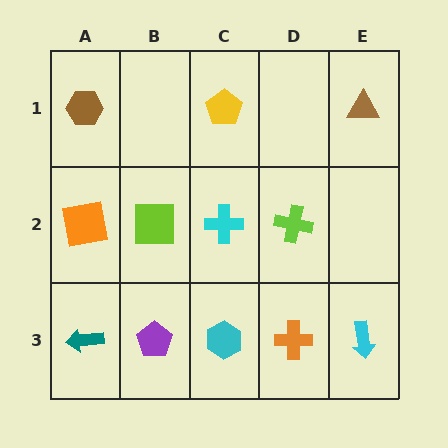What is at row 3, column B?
A purple pentagon.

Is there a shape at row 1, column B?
No, that cell is empty.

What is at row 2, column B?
A lime square.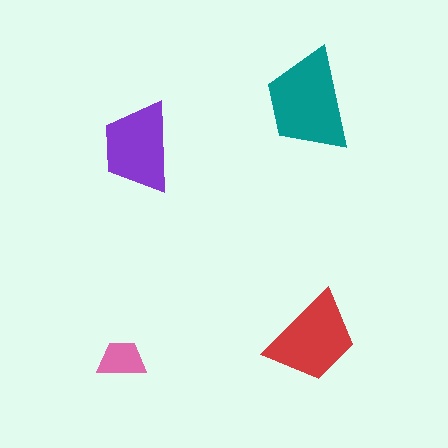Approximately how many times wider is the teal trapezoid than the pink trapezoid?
About 2 times wider.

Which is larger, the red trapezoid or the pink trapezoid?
The red one.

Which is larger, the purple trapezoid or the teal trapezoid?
The teal one.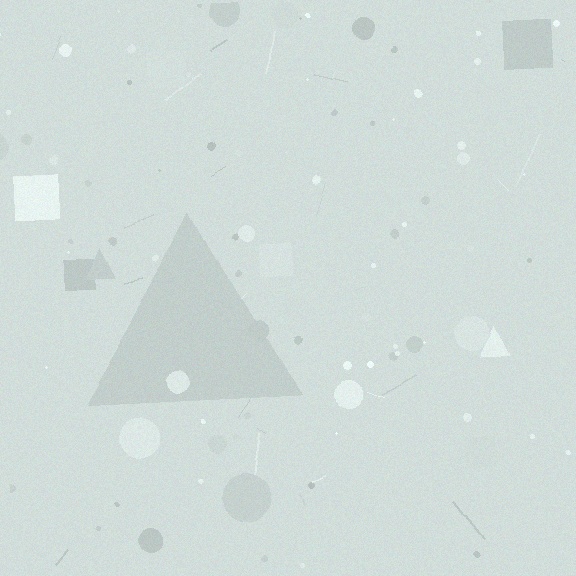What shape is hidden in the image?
A triangle is hidden in the image.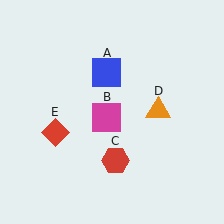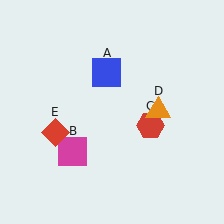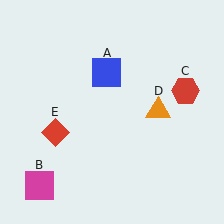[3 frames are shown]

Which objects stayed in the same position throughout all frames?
Blue square (object A) and orange triangle (object D) and red diamond (object E) remained stationary.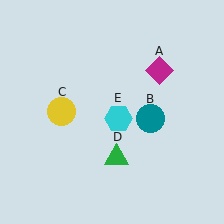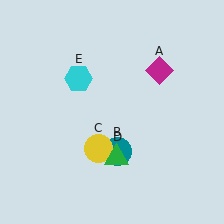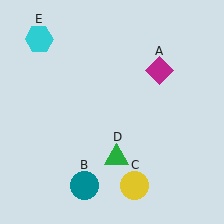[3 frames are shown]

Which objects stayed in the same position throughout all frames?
Magenta diamond (object A) and green triangle (object D) remained stationary.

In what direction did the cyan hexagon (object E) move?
The cyan hexagon (object E) moved up and to the left.